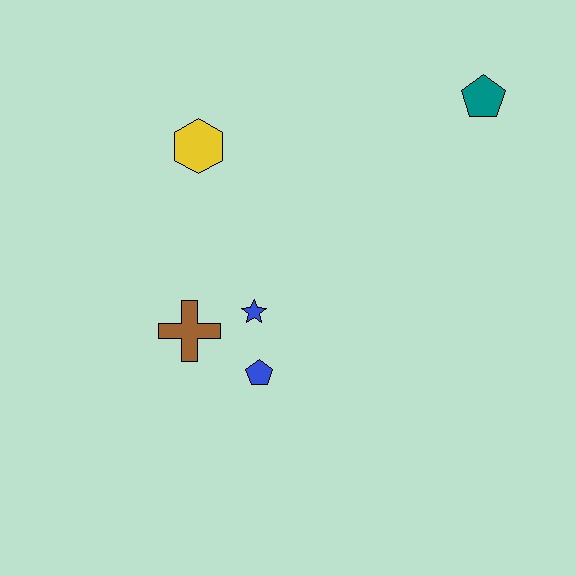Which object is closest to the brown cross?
The blue star is closest to the brown cross.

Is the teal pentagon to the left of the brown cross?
No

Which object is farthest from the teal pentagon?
The brown cross is farthest from the teal pentagon.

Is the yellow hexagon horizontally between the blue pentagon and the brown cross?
Yes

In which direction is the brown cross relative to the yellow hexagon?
The brown cross is below the yellow hexagon.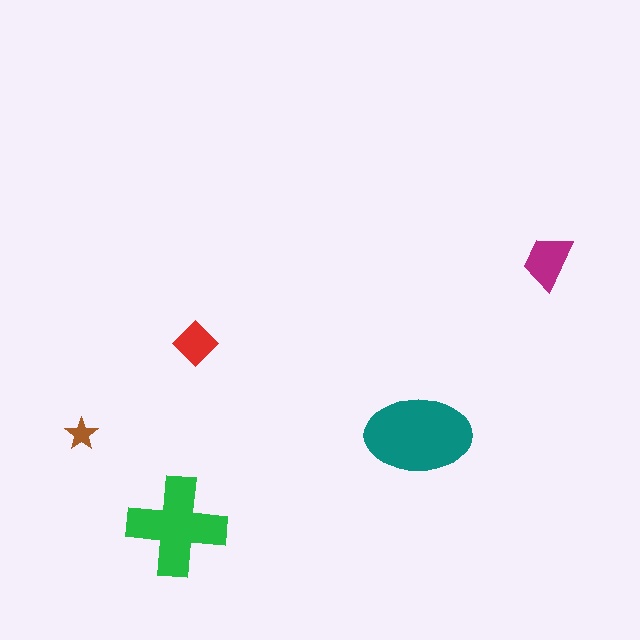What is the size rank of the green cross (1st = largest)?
2nd.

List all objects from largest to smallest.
The teal ellipse, the green cross, the magenta trapezoid, the red diamond, the brown star.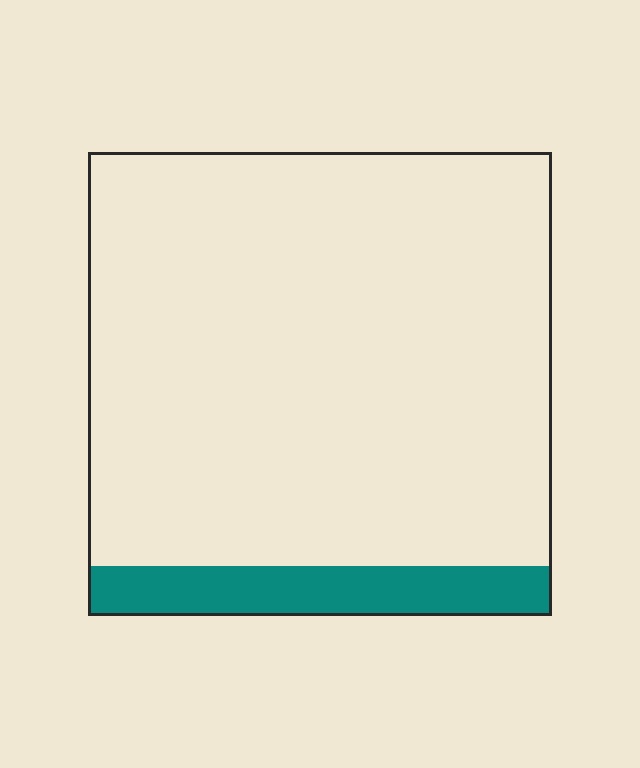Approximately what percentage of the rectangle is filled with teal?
Approximately 10%.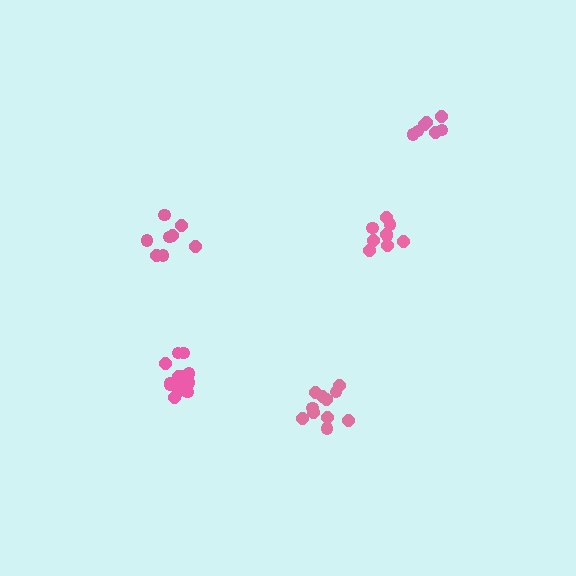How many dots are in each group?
Group 1: 7 dots, Group 2: 11 dots, Group 3: 9 dots, Group 4: 8 dots, Group 5: 13 dots (48 total).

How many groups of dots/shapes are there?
There are 5 groups.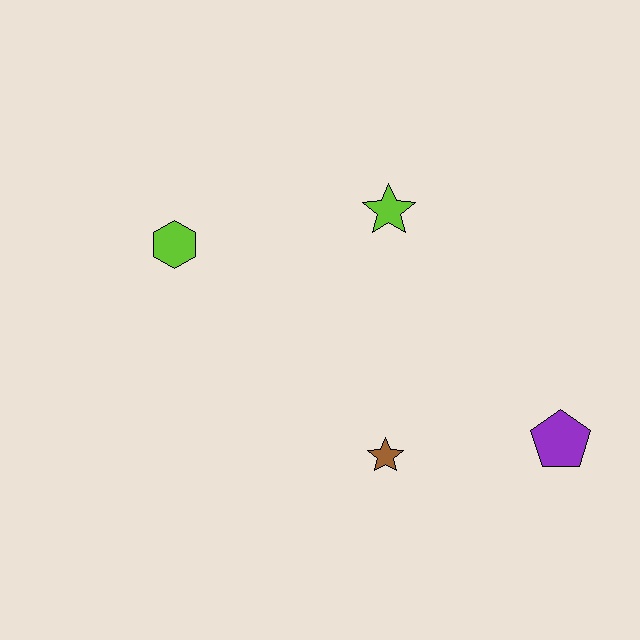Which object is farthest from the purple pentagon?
The lime hexagon is farthest from the purple pentagon.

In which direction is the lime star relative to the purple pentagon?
The lime star is above the purple pentagon.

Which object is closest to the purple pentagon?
The brown star is closest to the purple pentagon.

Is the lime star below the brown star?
No